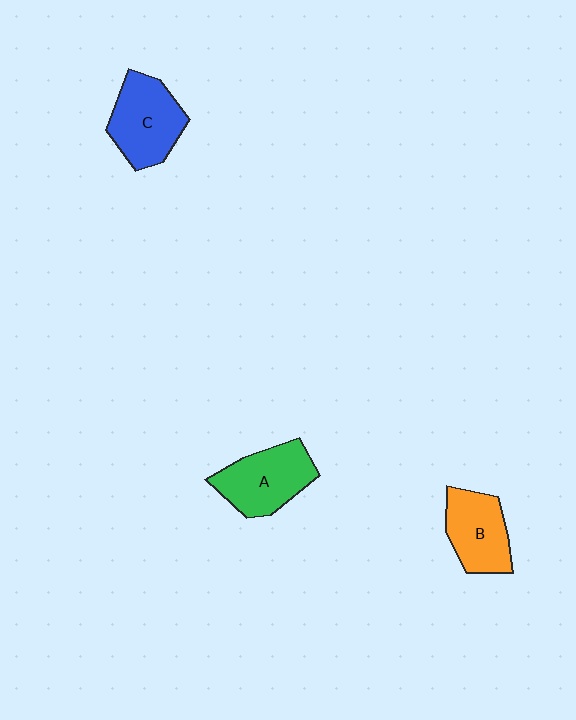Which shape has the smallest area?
Shape B (orange).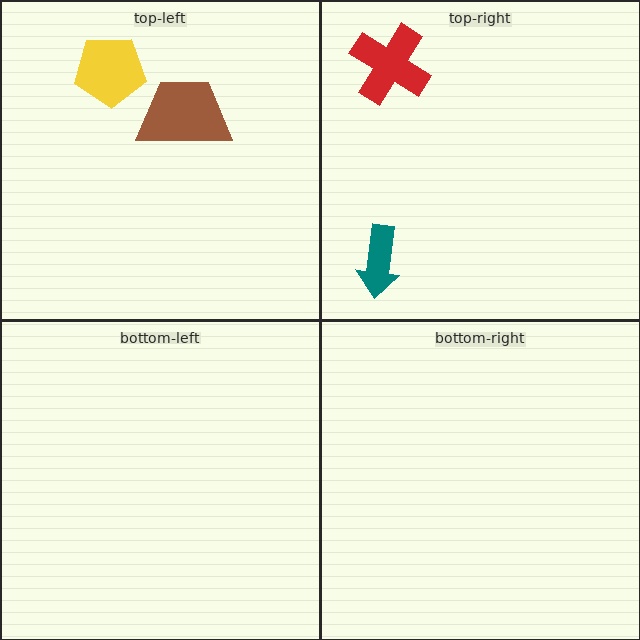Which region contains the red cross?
The top-right region.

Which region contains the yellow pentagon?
The top-left region.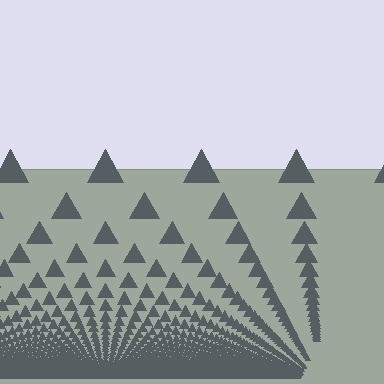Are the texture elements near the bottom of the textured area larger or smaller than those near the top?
Smaller. The gradient is inverted — elements near the bottom are smaller and denser.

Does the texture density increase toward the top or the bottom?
Density increases toward the bottom.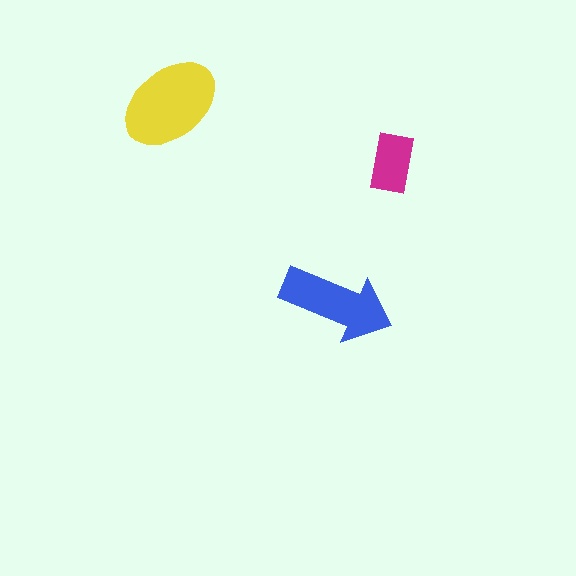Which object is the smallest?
The magenta rectangle.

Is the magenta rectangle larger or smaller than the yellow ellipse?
Smaller.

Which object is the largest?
The yellow ellipse.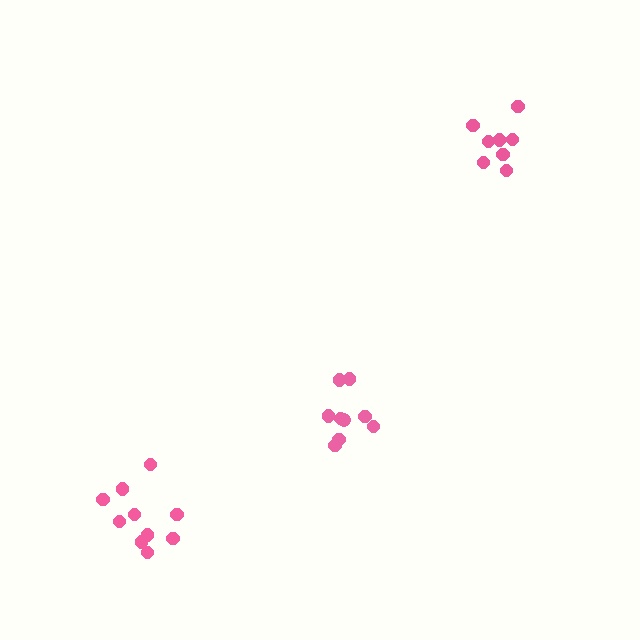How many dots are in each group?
Group 1: 9 dots, Group 2: 10 dots, Group 3: 8 dots (27 total).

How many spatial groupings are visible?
There are 3 spatial groupings.